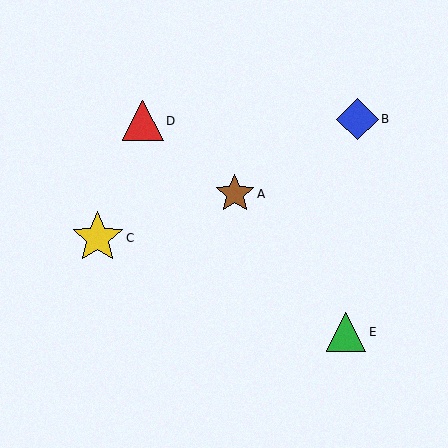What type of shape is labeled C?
Shape C is a yellow star.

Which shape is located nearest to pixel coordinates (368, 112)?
The blue diamond (labeled B) at (357, 119) is nearest to that location.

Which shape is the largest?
The yellow star (labeled C) is the largest.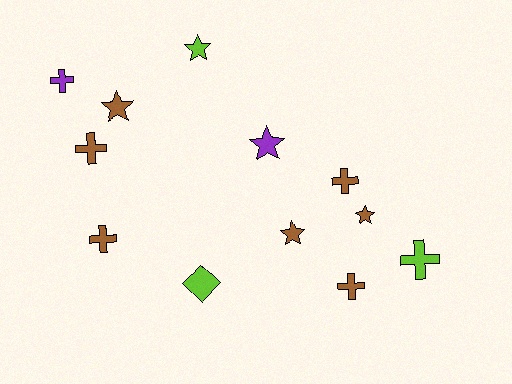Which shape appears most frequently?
Cross, with 6 objects.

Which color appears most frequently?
Brown, with 7 objects.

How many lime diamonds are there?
There is 1 lime diamond.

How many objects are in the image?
There are 12 objects.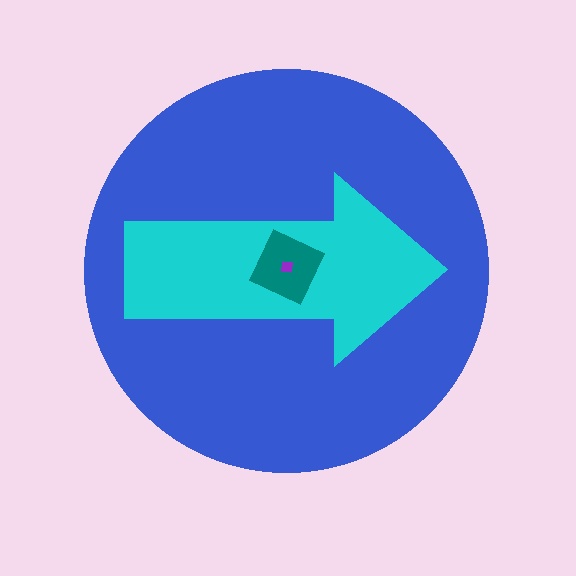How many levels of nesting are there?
4.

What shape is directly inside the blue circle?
The cyan arrow.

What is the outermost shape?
The blue circle.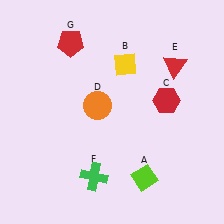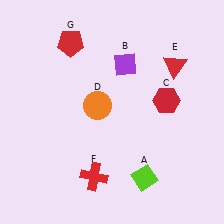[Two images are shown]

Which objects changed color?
B changed from yellow to purple. F changed from green to red.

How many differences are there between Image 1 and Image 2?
There are 2 differences between the two images.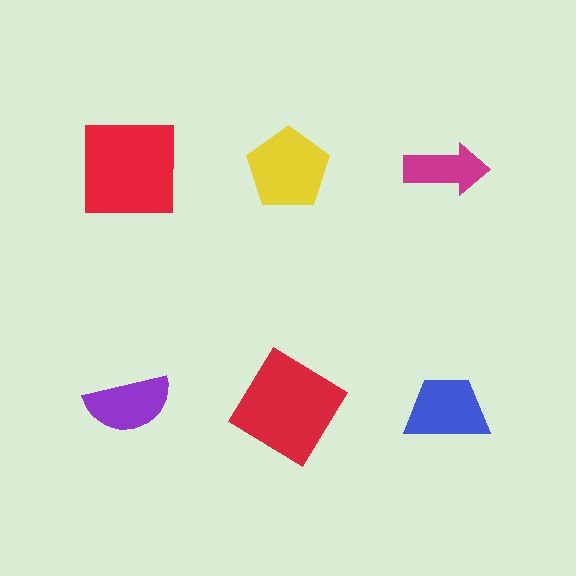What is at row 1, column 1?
A red square.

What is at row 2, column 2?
A red diamond.